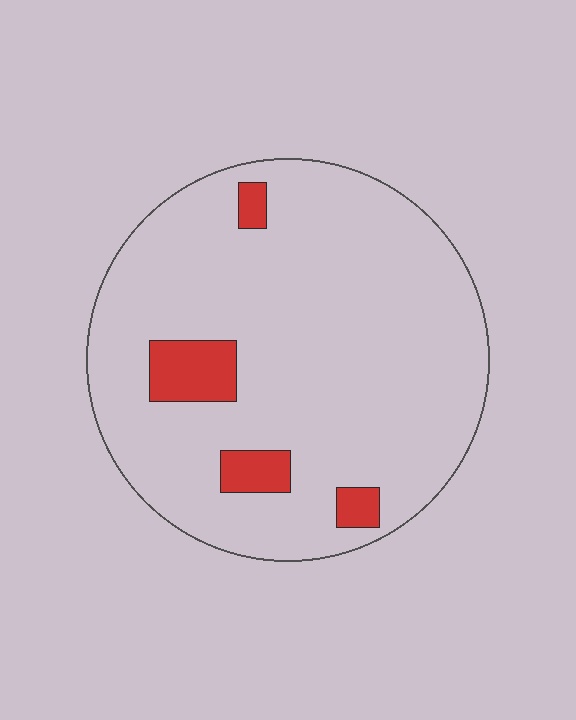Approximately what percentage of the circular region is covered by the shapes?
Approximately 10%.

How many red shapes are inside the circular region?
4.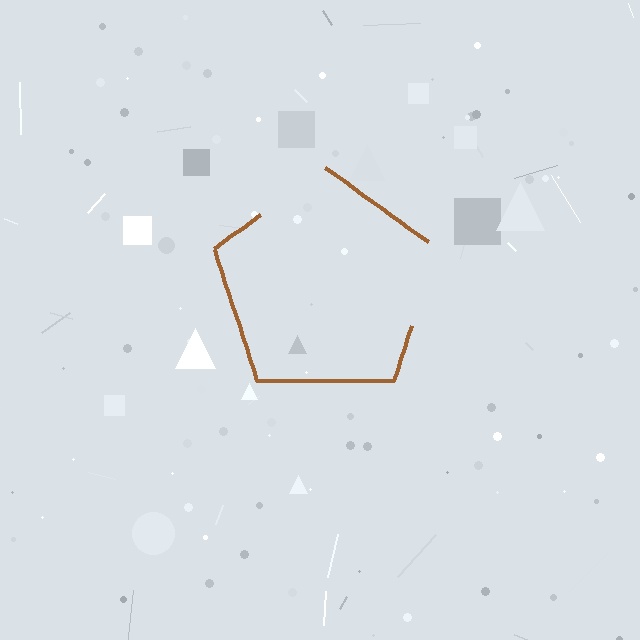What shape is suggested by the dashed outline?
The dashed outline suggests a pentagon.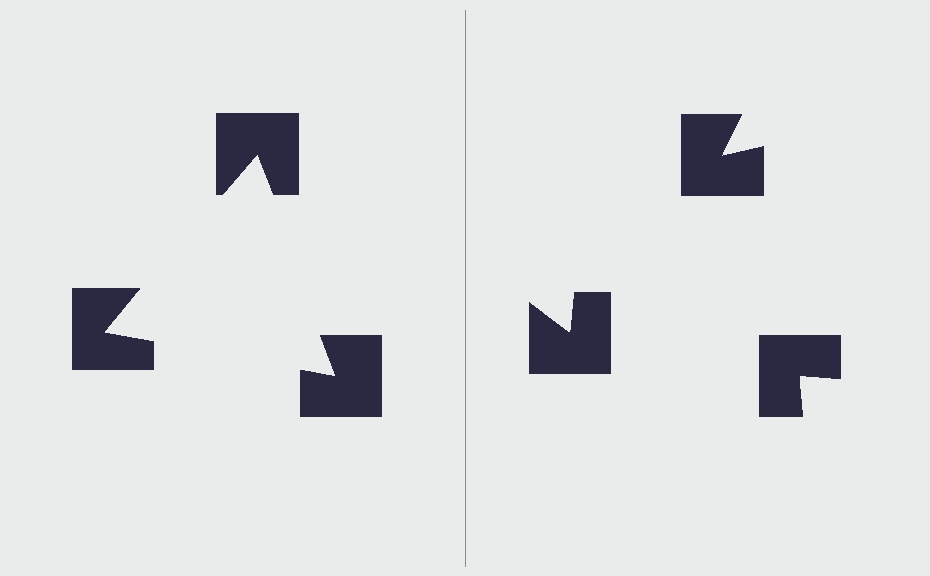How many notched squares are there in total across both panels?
6 — 3 on each side.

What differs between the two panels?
The notched squares are positioned identically on both sides; only the wedge orientations differ. On the left they align to a triangle; on the right they are misaligned.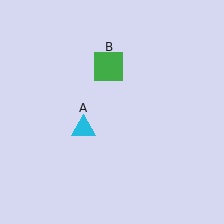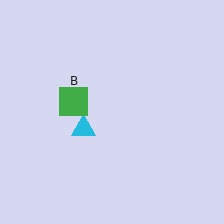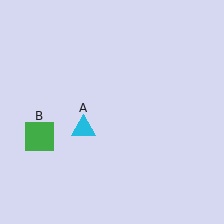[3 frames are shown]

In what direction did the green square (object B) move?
The green square (object B) moved down and to the left.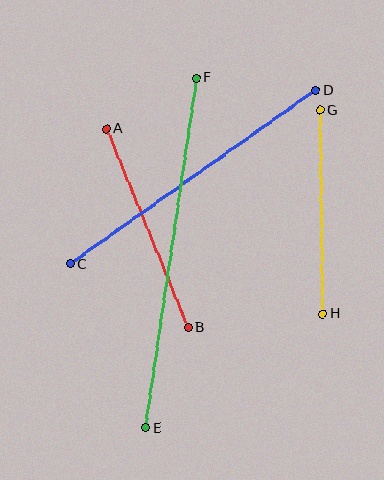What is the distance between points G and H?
The distance is approximately 204 pixels.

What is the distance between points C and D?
The distance is approximately 300 pixels.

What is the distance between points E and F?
The distance is approximately 354 pixels.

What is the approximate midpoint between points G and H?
The midpoint is at approximately (321, 212) pixels.